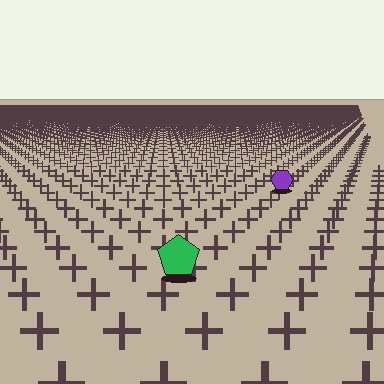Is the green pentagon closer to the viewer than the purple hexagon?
Yes. The green pentagon is closer — you can tell from the texture gradient: the ground texture is coarser near it.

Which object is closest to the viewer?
The green pentagon is closest. The texture marks near it are larger and more spread out.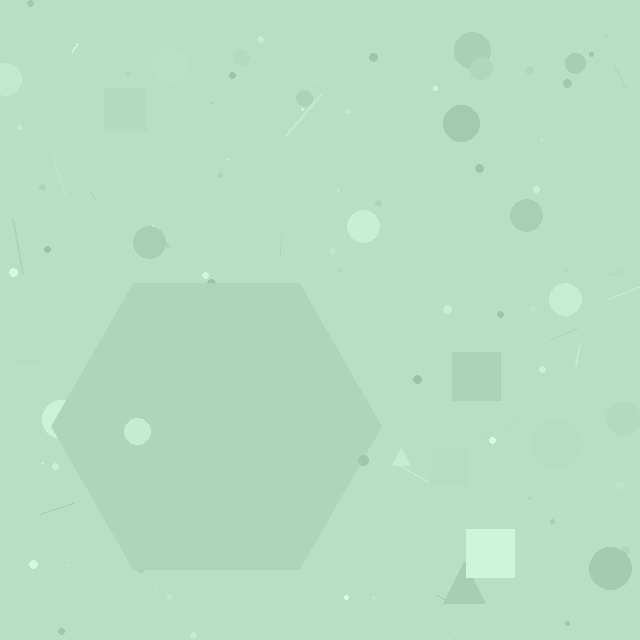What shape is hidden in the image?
A hexagon is hidden in the image.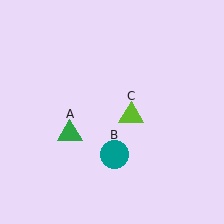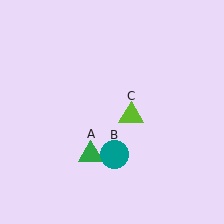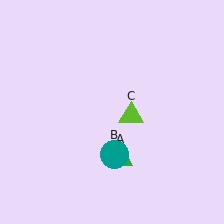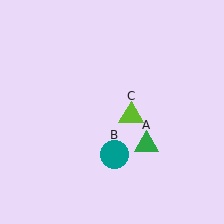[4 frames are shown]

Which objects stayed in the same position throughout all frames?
Teal circle (object B) and lime triangle (object C) remained stationary.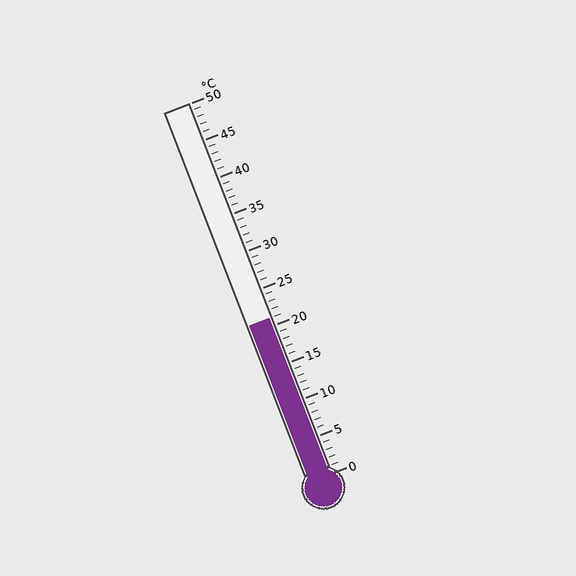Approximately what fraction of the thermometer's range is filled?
The thermometer is filled to approximately 40% of its range.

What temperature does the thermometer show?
The thermometer shows approximately 21°C.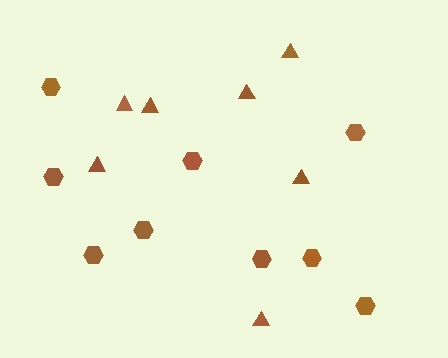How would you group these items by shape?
There are 2 groups: one group of hexagons (9) and one group of triangles (7).